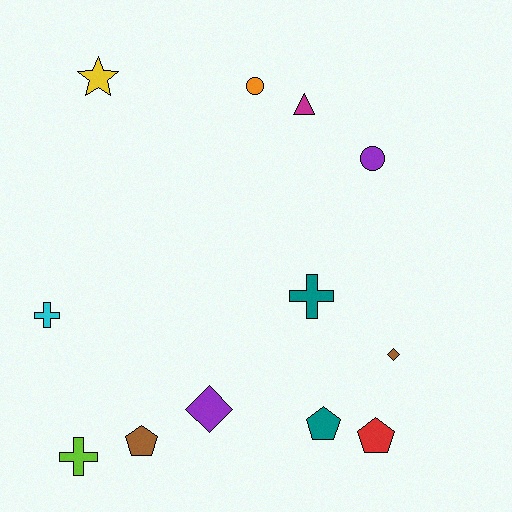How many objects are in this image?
There are 12 objects.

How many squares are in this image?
There are no squares.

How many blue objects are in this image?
There are no blue objects.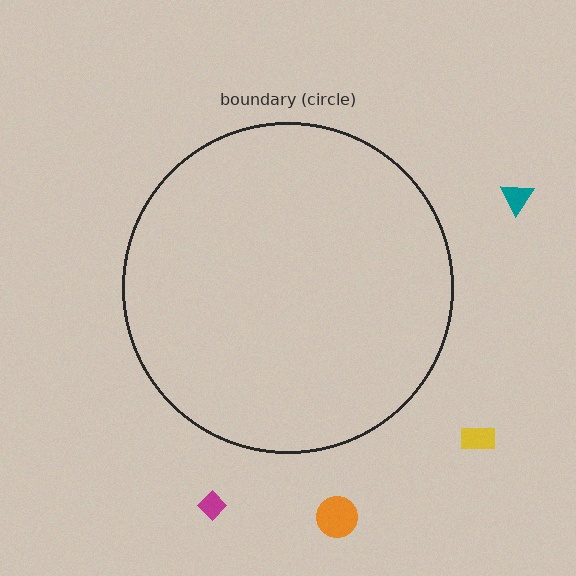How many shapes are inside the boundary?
0 inside, 4 outside.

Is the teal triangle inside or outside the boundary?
Outside.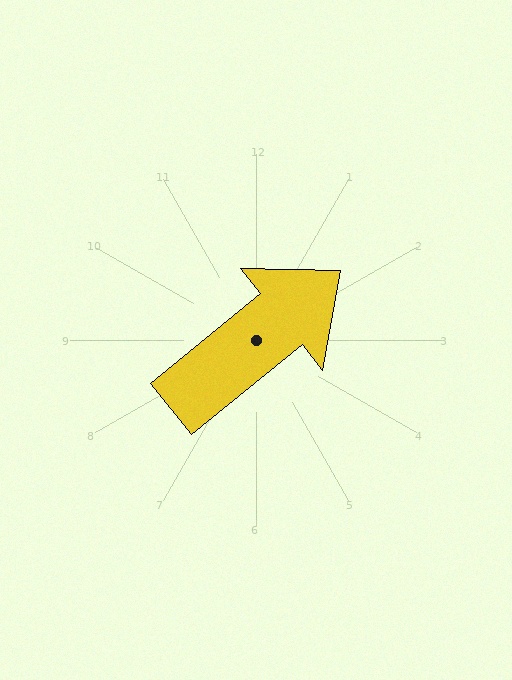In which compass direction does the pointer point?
Northeast.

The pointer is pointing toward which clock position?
Roughly 2 o'clock.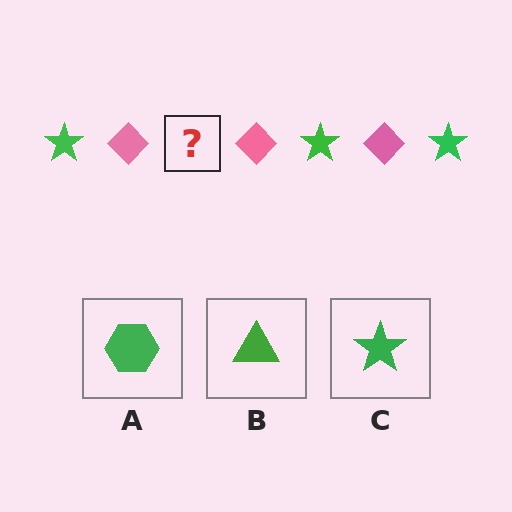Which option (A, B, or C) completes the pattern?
C.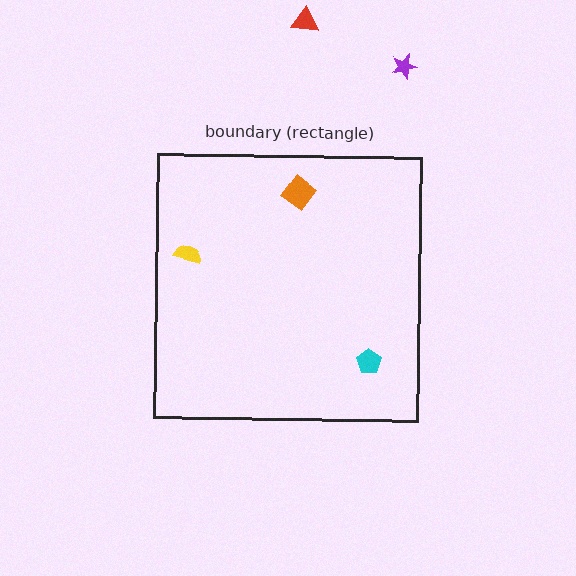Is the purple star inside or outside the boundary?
Outside.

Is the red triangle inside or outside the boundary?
Outside.